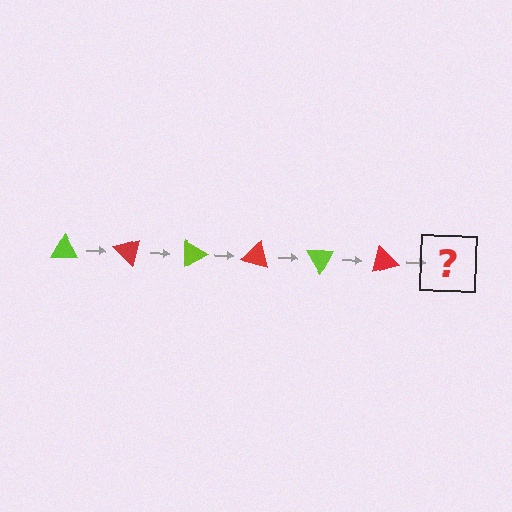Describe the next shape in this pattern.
It should be a lime triangle, rotated 270 degrees from the start.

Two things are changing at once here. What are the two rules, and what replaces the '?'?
The two rules are that it rotates 45 degrees each step and the color cycles through lime and red. The '?' should be a lime triangle, rotated 270 degrees from the start.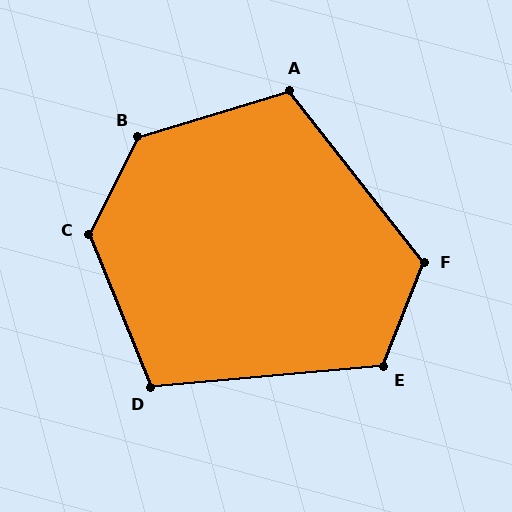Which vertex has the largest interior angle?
B, at approximately 133 degrees.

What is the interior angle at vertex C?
Approximately 132 degrees (obtuse).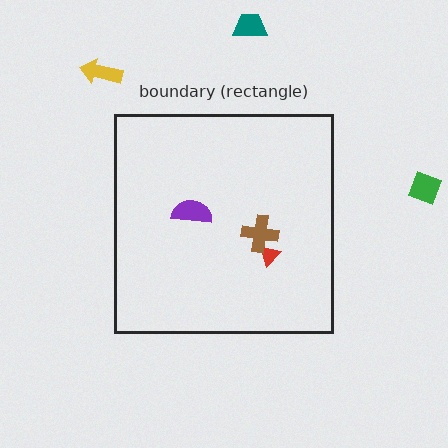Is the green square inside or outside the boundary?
Outside.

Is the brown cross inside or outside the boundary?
Inside.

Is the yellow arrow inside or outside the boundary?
Outside.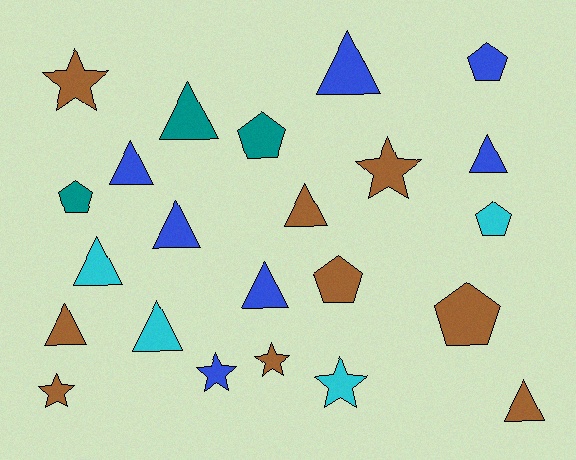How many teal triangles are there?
There is 1 teal triangle.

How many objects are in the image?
There are 23 objects.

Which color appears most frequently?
Brown, with 9 objects.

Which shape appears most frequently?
Triangle, with 11 objects.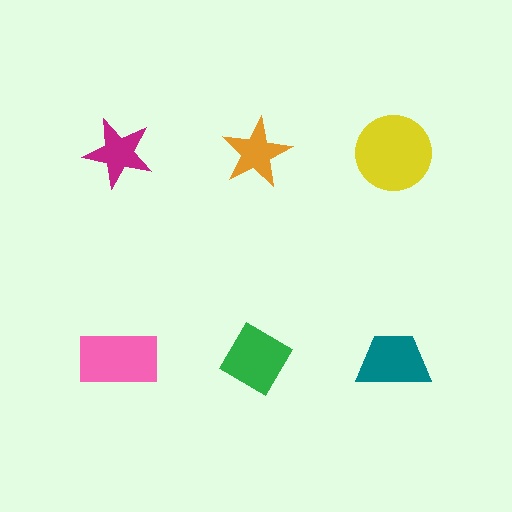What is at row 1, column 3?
A yellow circle.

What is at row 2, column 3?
A teal trapezoid.